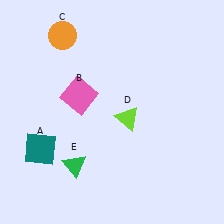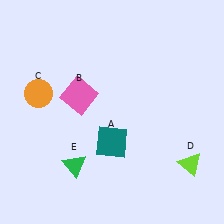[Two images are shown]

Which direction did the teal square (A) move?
The teal square (A) moved right.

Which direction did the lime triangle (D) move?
The lime triangle (D) moved right.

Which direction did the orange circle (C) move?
The orange circle (C) moved down.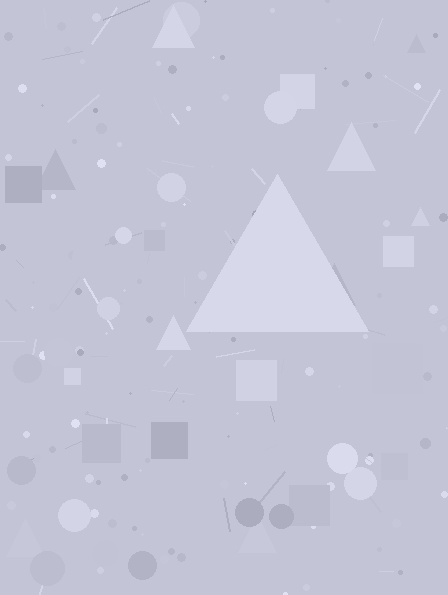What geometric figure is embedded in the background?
A triangle is embedded in the background.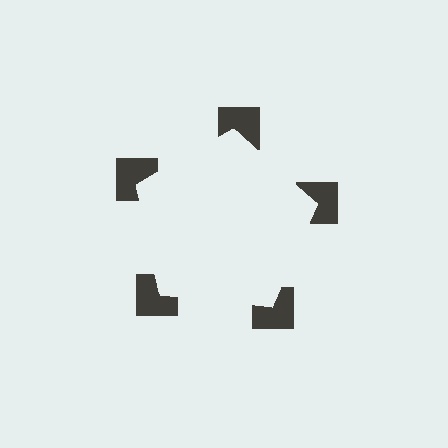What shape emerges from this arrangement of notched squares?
An illusory pentagon — its edges are inferred from the aligned wedge cuts in the notched squares, not physically drawn.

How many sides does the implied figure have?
5 sides.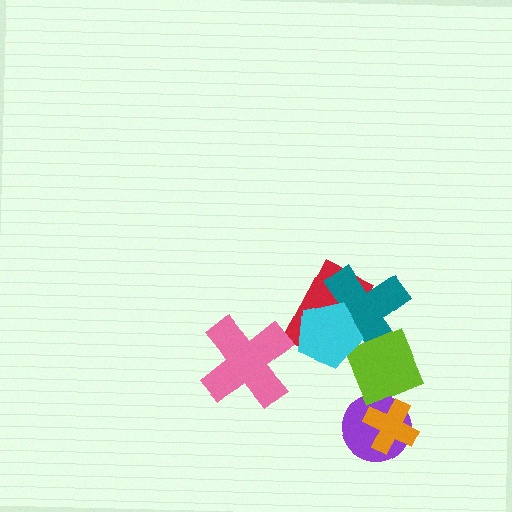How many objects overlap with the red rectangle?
2 objects overlap with the red rectangle.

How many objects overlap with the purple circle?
1 object overlaps with the purple circle.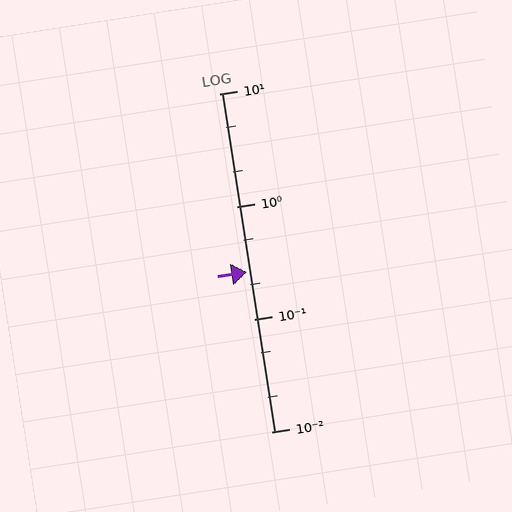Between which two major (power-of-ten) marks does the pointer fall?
The pointer is between 0.1 and 1.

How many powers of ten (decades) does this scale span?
The scale spans 3 decades, from 0.01 to 10.